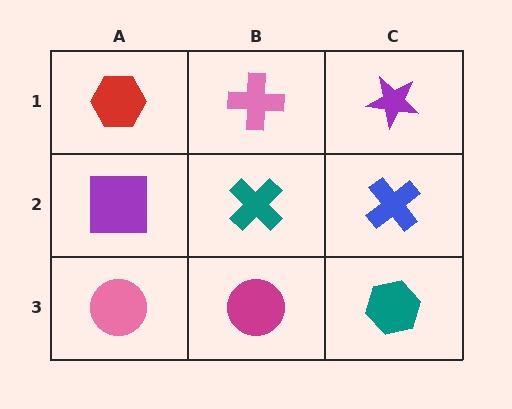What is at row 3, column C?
A teal hexagon.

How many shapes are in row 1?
3 shapes.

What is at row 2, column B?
A teal cross.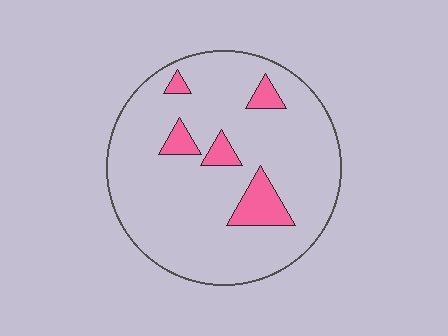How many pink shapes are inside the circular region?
5.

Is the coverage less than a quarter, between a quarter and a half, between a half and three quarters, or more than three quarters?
Less than a quarter.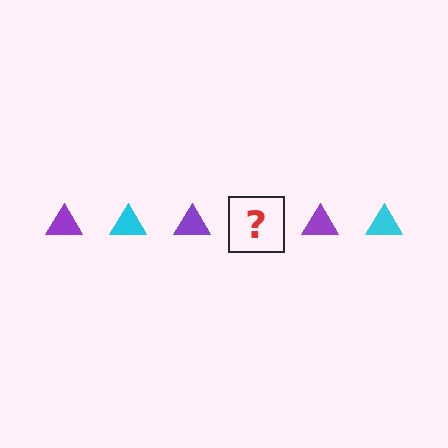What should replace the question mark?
The question mark should be replaced with a cyan triangle.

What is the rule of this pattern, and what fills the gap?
The rule is that the pattern cycles through purple, cyan triangles. The gap should be filled with a cyan triangle.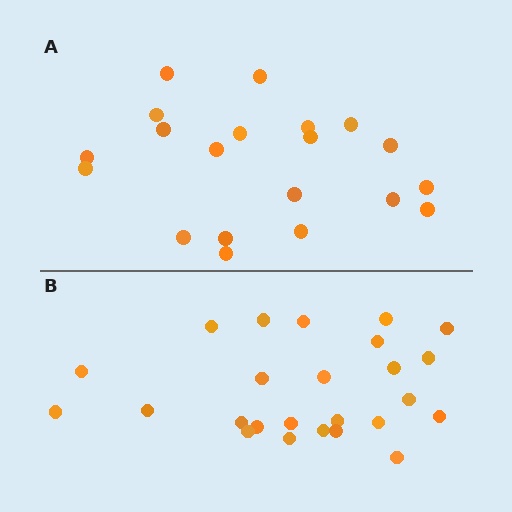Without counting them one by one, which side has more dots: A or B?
Region B (the bottom region) has more dots.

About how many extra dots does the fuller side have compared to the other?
Region B has about 5 more dots than region A.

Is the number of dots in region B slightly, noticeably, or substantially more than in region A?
Region B has noticeably more, but not dramatically so. The ratio is roughly 1.2 to 1.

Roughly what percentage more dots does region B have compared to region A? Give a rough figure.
About 25% more.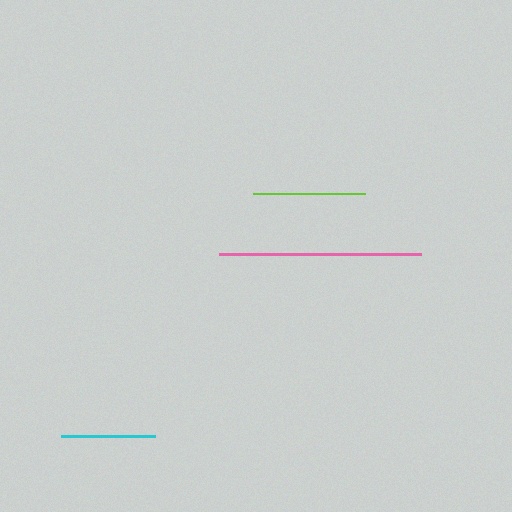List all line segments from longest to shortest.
From longest to shortest: pink, lime, cyan.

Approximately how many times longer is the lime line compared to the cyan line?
The lime line is approximately 1.2 times the length of the cyan line.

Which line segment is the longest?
The pink line is the longest at approximately 203 pixels.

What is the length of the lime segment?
The lime segment is approximately 112 pixels long.